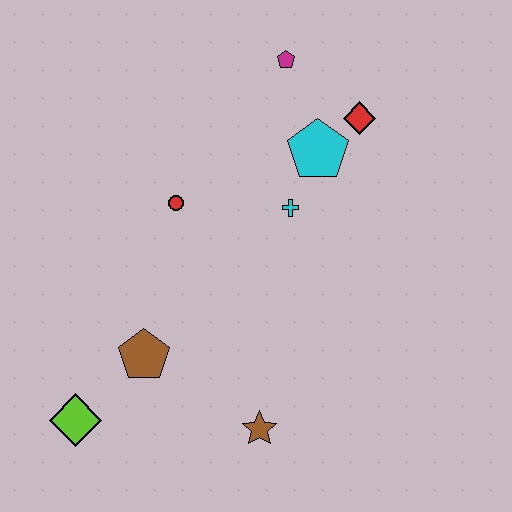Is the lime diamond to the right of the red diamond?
No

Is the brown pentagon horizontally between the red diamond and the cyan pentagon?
No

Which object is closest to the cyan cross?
The cyan pentagon is closest to the cyan cross.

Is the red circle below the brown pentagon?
No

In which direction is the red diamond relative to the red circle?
The red diamond is to the right of the red circle.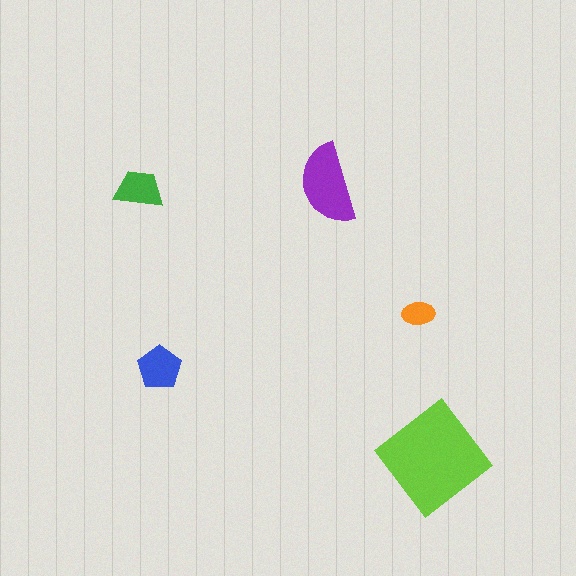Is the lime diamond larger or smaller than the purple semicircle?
Larger.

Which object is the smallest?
The orange ellipse.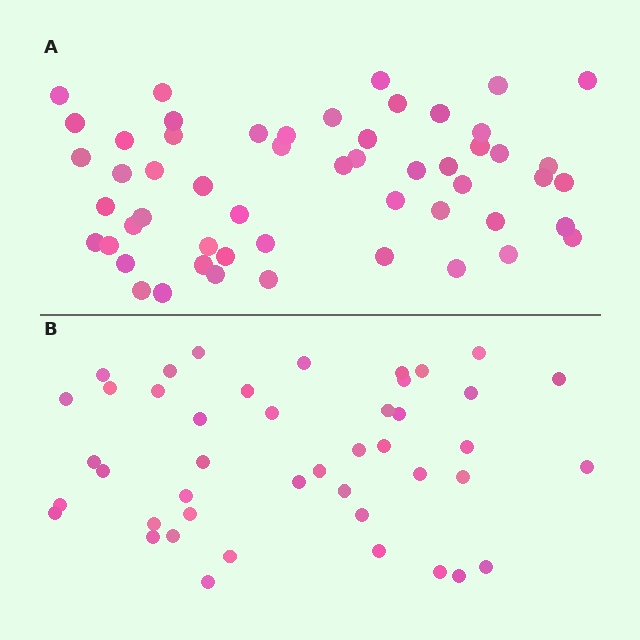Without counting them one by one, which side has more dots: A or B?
Region A (the top region) has more dots.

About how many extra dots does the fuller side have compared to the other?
Region A has roughly 10 or so more dots than region B.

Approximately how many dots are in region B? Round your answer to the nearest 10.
About 40 dots. (The exact count is 44, which rounds to 40.)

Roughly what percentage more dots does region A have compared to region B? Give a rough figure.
About 25% more.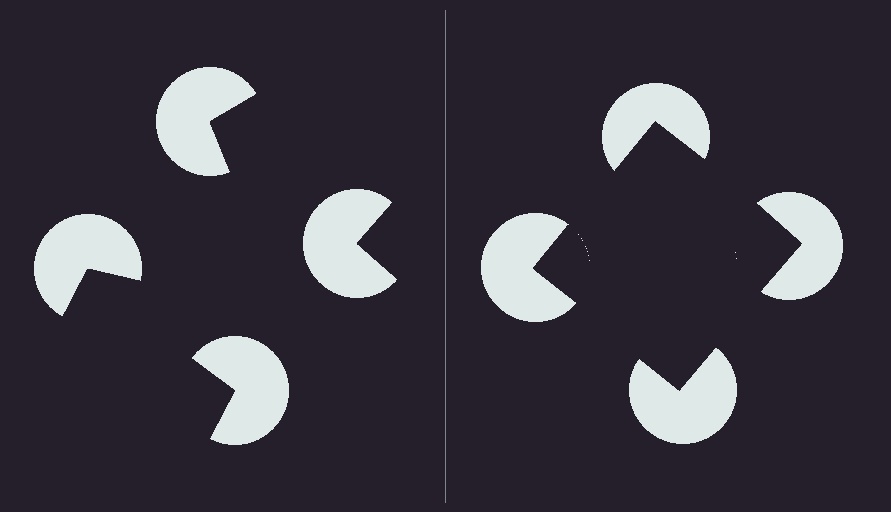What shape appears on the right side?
An illusory square.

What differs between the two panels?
The pac-man discs are positioned identically on both sides; only the wedge orientations differ. On the right they align to a square; on the left they are misaligned.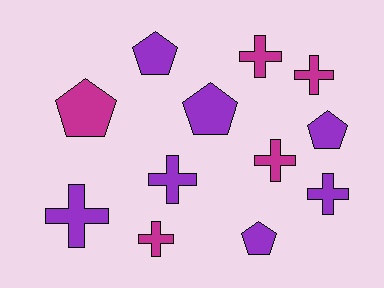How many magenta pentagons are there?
There is 1 magenta pentagon.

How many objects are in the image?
There are 12 objects.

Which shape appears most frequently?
Cross, with 7 objects.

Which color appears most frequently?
Purple, with 7 objects.